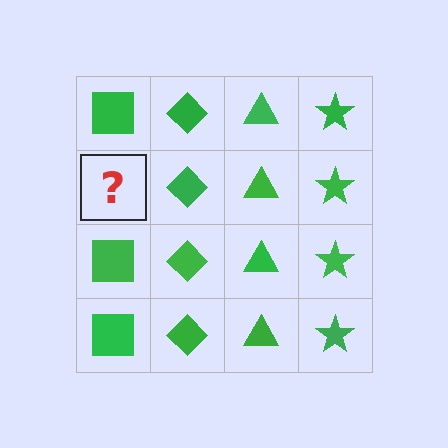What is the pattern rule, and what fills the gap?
The rule is that each column has a consistent shape. The gap should be filled with a green square.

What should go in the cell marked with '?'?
The missing cell should contain a green square.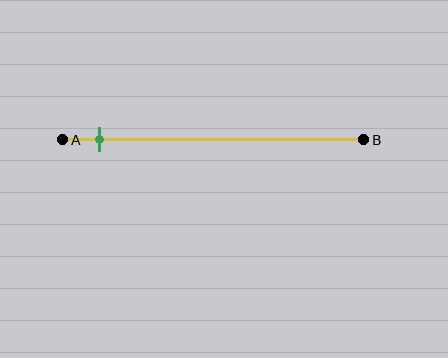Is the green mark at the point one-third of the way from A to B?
No, the mark is at about 10% from A, not at the 33% one-third point.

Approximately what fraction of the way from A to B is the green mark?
The green mark is approximately 10% of the way from A to B.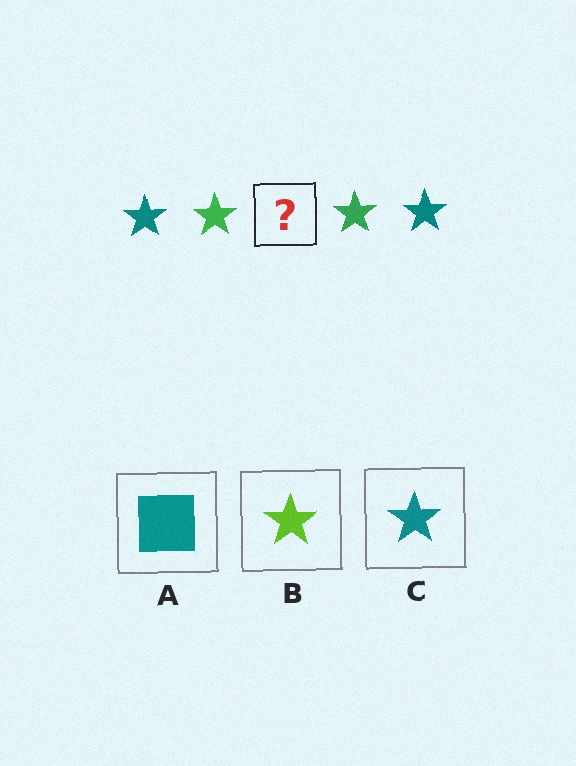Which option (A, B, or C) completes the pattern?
C.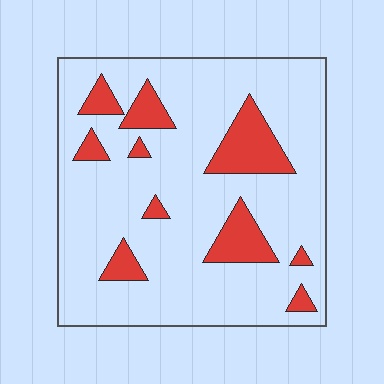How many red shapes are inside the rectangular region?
10.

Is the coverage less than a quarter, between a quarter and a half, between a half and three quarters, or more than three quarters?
Less than a quarter.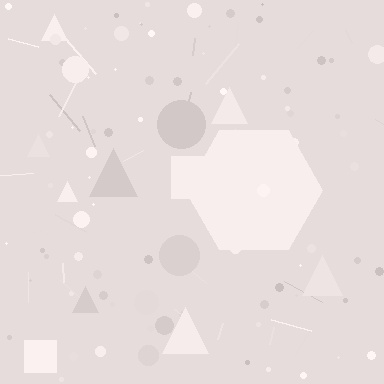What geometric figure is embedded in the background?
A hexagon is embedded in the background.